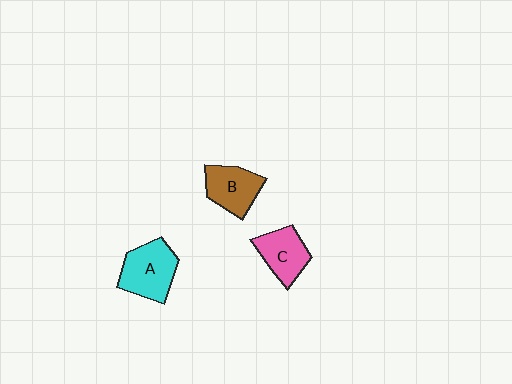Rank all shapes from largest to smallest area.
From largest to smallest: A (cyan), B (brown), C (pink).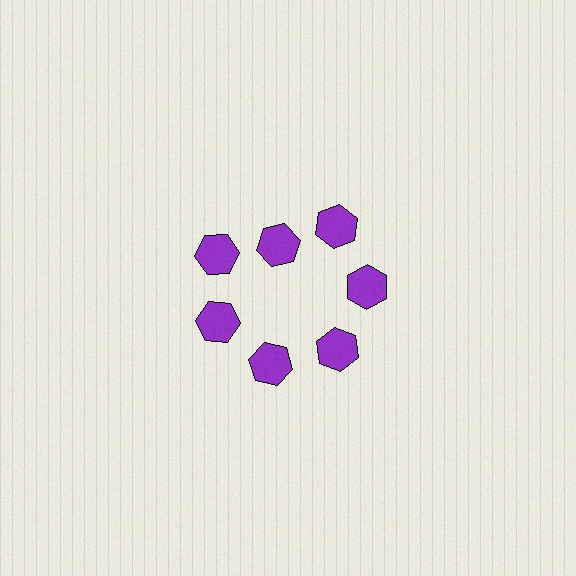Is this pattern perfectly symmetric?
No. The 7 purple hexagons are arranged in a ring, but one element near the 12 o'clock position is pulled inward toward the center, breaking the 7-fold rotational symmetry.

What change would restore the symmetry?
The symmetry would be restored by moving it outward, back onto the ring so that all 7 hexagons sit at equal angles and equal distance from the center.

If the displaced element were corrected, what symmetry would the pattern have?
It would have 7-fold rotational symmetry — the pattern would map onto itself every 51 degrees.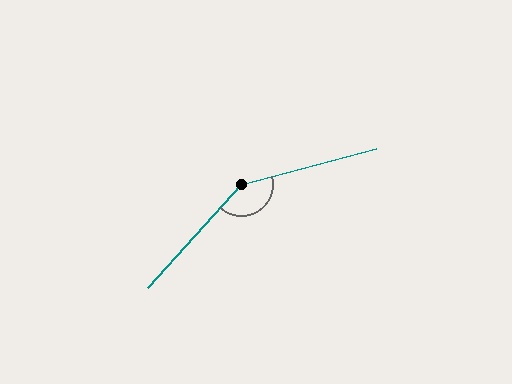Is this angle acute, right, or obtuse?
It is obtuse.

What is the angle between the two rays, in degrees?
Approximately 147 degrees.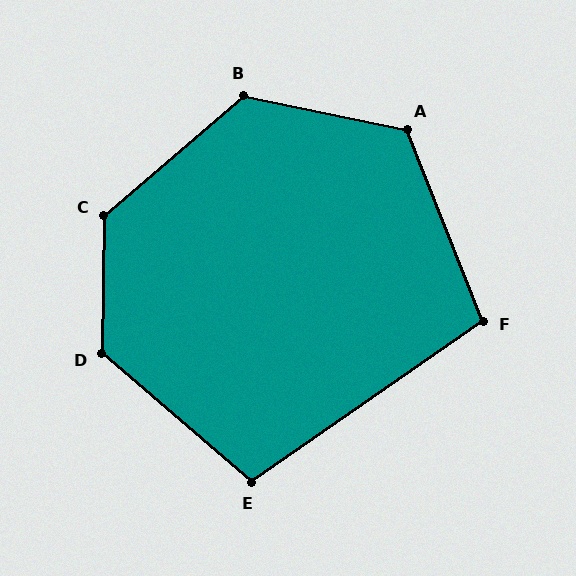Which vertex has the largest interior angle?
C, at approximately 132 degrees.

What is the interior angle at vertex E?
Approximately 105 degrees (obtuse).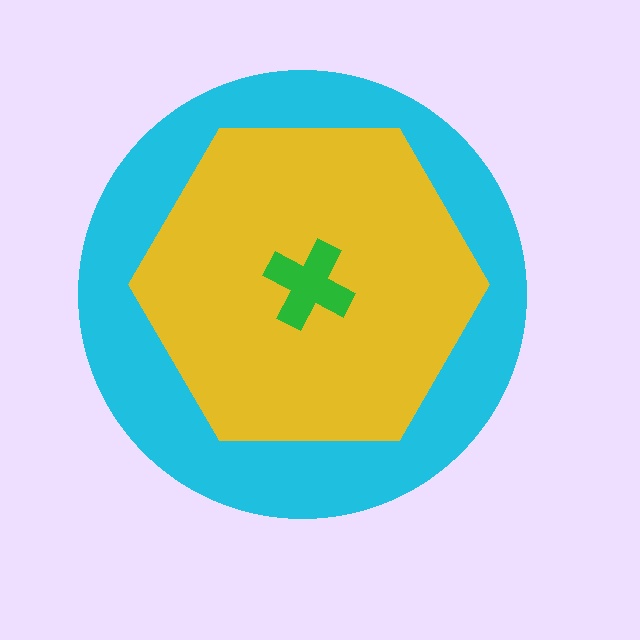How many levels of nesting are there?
3.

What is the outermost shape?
The cyan circle.